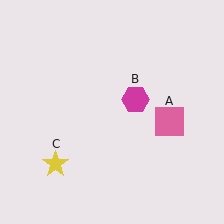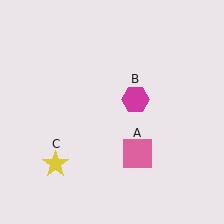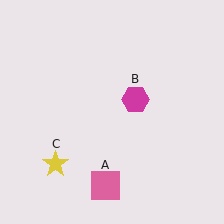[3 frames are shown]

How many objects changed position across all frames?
1 object changed position: pink square (object A).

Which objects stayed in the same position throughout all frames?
Magenta hexagon (object B) and yellow star (object C) remained stationary.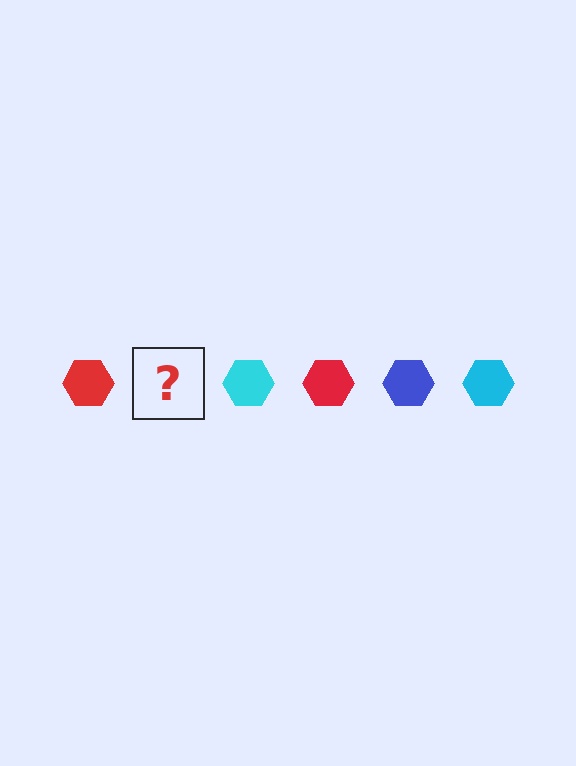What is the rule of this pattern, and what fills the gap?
The rule is that the pattern cycles through red, blue, cyan hexagons. The gap should be filled with a blue hexagon.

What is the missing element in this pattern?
The missing element is a blue hexagon.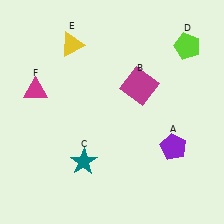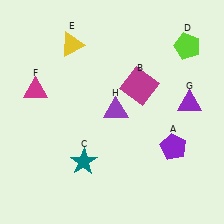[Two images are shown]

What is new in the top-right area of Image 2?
A purple triangle (G) was added in the top-right area of Image 2.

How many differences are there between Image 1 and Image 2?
There are 2 differences between the two images.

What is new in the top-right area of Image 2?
A purple triangle (H) was added in the top-right area of Image 2.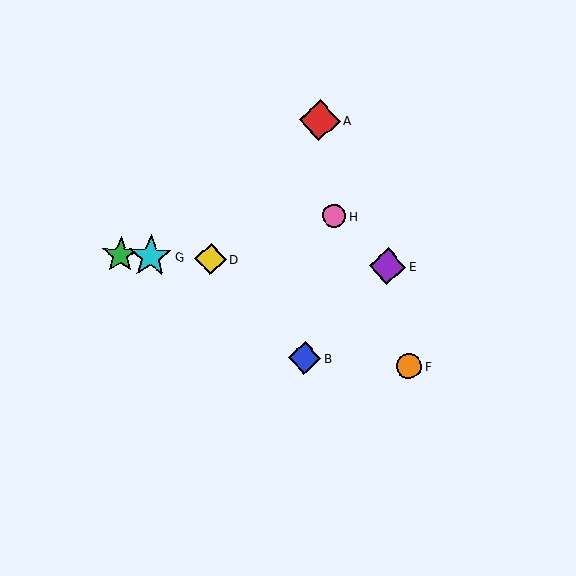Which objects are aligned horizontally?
Objects C, D, E, G are aligned horizontally.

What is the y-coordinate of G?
Object G is at y≈256.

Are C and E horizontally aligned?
Yes, both are at y≈255.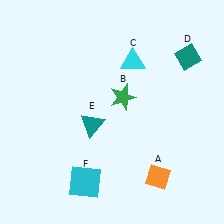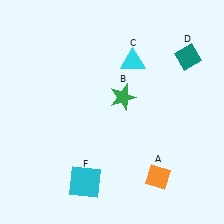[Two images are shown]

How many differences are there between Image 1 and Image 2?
There is 1 difference between the two images.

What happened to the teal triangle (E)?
The teal triangle (E) was removed in Image 2. It was in the bottom-left area of Image 1.